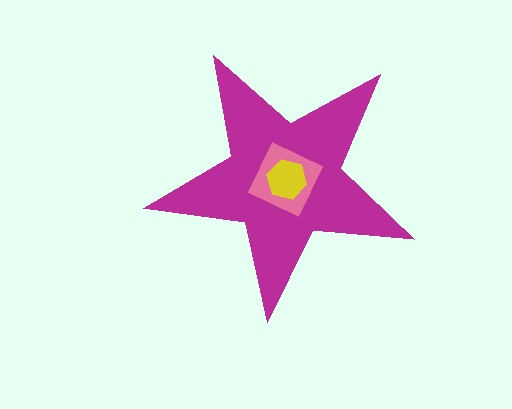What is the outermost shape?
The magenta star.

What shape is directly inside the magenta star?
The pink diamond.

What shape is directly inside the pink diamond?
The yellow hexagon.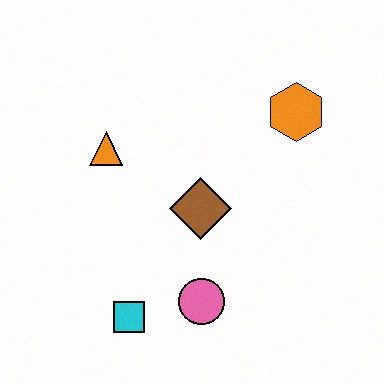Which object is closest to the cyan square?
The pink circle is closest to the cyan square.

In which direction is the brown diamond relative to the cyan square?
The brown diamond is above the cyan square.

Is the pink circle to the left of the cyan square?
No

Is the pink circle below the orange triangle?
Yes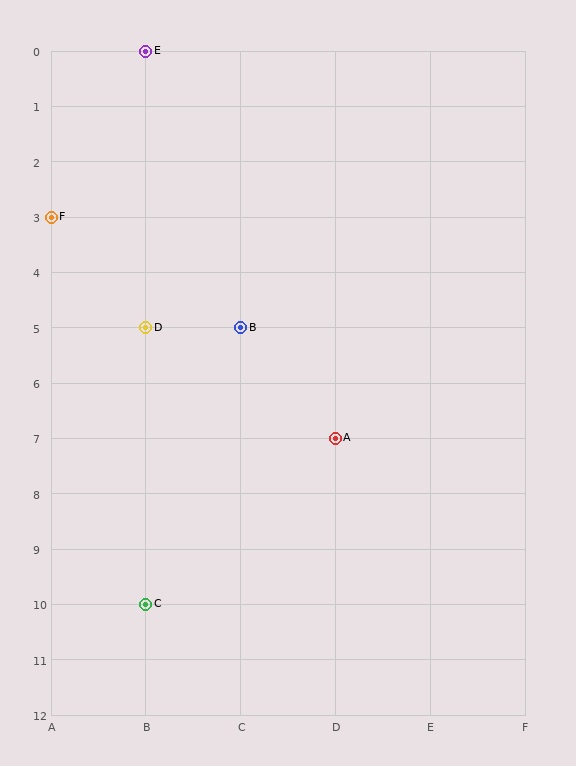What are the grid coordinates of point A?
Point A is at grid coordinates (D, 7).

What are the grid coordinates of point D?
Point D is at grid coordinates (B, 5).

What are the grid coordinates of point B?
Point B is at grid coordinates (C, 5).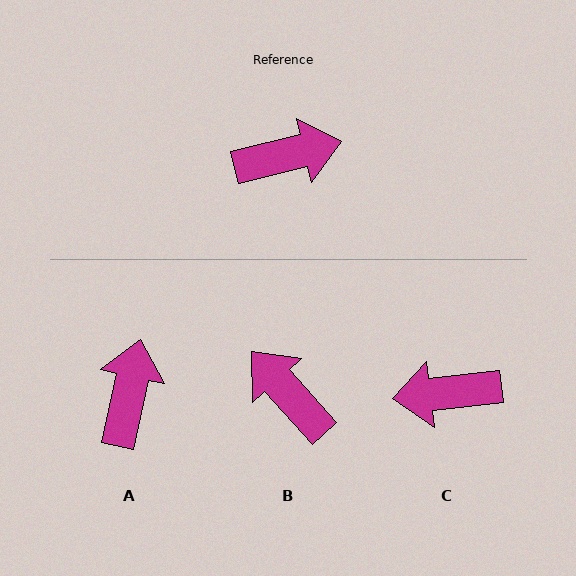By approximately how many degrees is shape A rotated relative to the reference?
Approximately 65 degrees counter-clockwise.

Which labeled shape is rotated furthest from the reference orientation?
C, about 173 degrees away.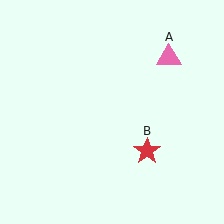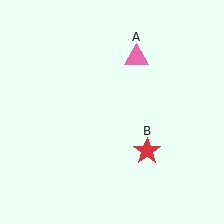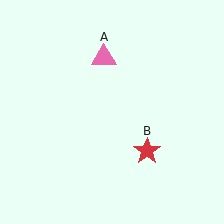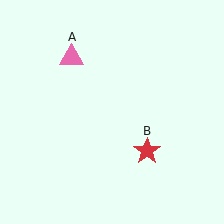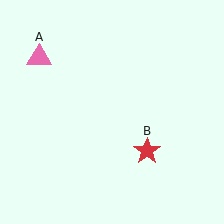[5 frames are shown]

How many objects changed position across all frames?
1 object changed position: pink triangle (object A).